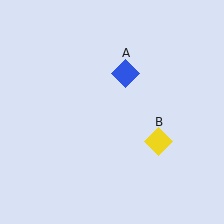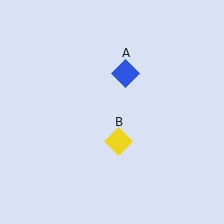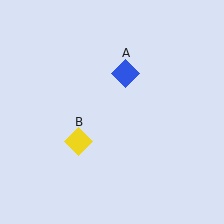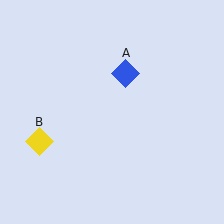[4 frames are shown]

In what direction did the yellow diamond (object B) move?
The yellow diamond (object B) moved left.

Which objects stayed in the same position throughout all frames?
Blue diamond (object A) remained stationary.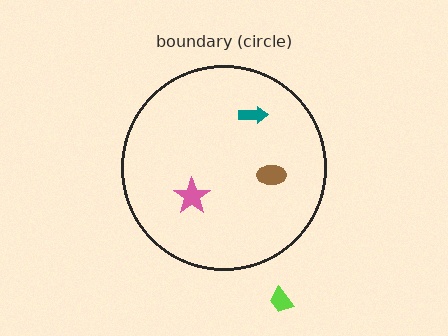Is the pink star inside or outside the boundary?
Inside.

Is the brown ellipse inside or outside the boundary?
Inside.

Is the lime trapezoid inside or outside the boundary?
Outside.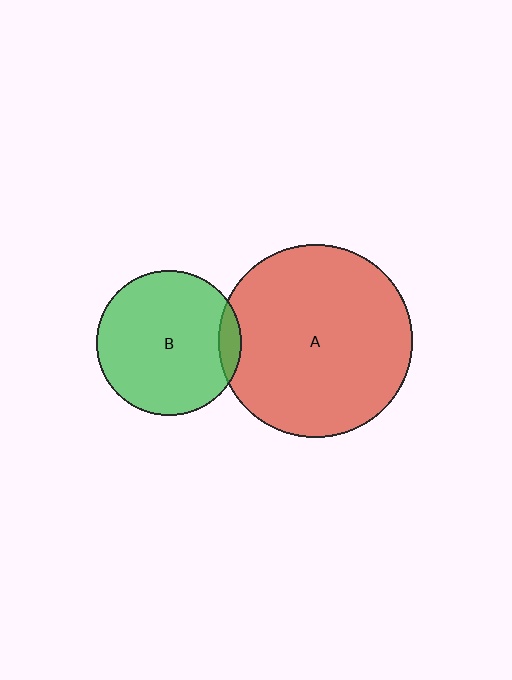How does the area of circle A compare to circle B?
Approximately 1.8 times.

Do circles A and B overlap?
Yes.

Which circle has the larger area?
Circle A (red).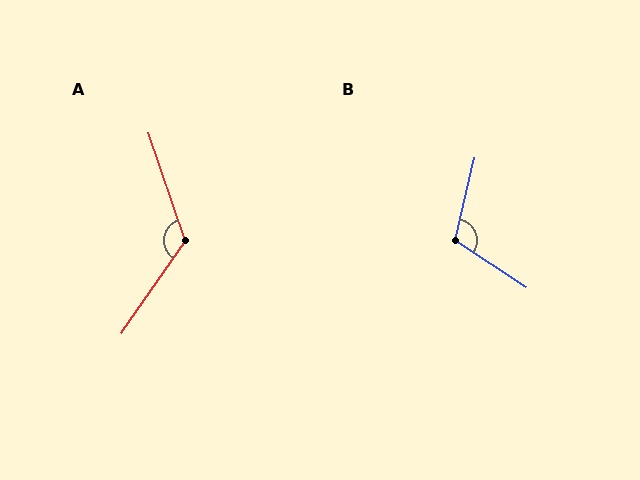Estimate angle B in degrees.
Approximately 110 degrees.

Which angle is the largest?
A, at approximately 127 degrees.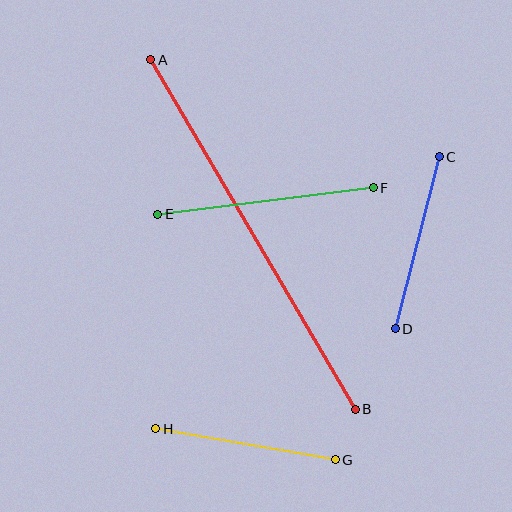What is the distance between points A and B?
The distance is approximately 405 pixels.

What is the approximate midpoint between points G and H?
The midpoint is at approximately (245, 444) pixels.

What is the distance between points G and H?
The distance is approximately 182 pixels.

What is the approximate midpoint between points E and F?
The midpoint is at approximately (266, 201) pixels.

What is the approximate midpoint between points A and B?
The midpoint is at approximately (253, 234) pixels.